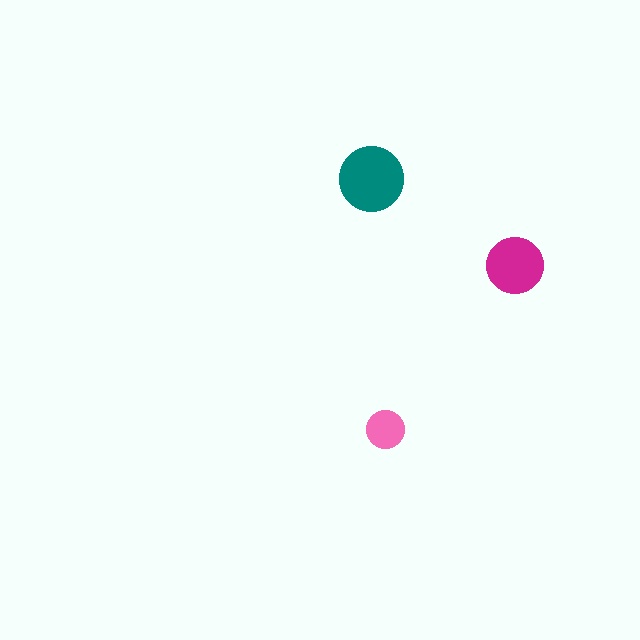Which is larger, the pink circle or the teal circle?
The teal one.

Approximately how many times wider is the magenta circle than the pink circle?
About 1.5 times wider.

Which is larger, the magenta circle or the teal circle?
The teal one.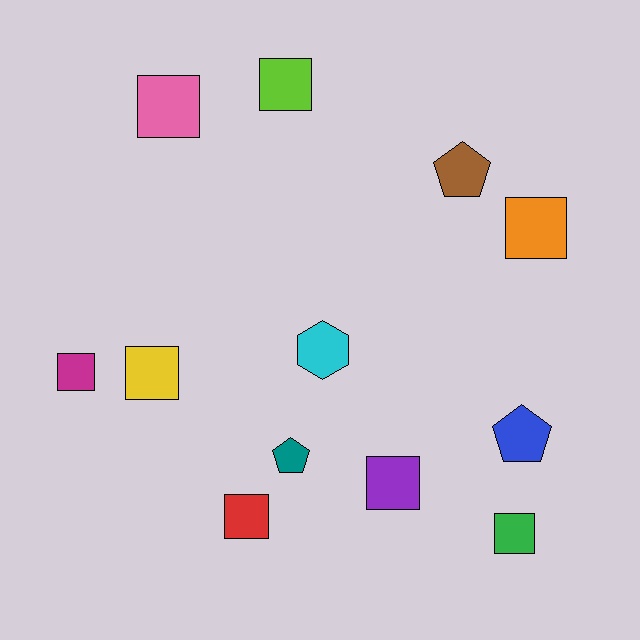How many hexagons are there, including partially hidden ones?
There is 1 hexagon.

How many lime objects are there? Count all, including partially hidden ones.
There is 1 lime object.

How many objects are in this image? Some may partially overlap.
There are 12 objects.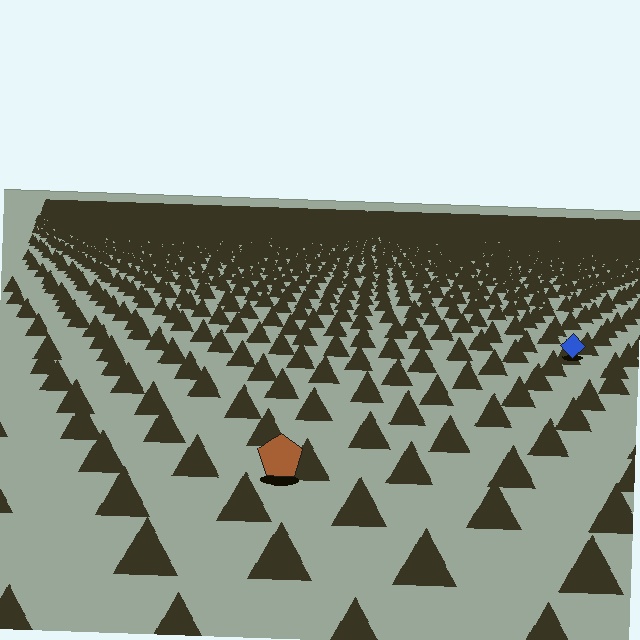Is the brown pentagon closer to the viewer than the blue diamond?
Yes. The brown pentagon is closer — you can tell from the texture gradient: the ground texture is coarser near it.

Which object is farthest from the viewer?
The blue diamond is farthest from the viewer. It appears smaller and the ground texture around it is denser.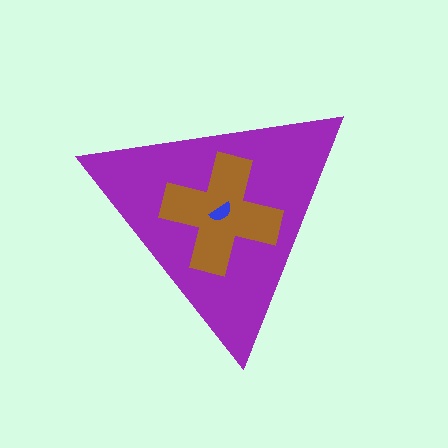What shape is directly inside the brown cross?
The blue semicircle.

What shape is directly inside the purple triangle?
The brown cross.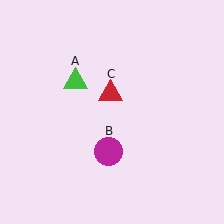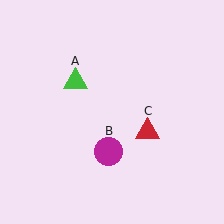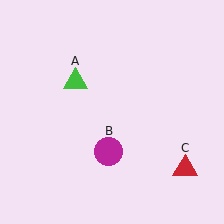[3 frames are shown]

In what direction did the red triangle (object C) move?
The red triangle (object C) moved down and to the right.